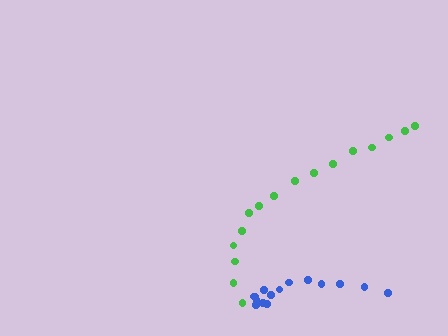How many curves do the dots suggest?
There are 2 distinct paths.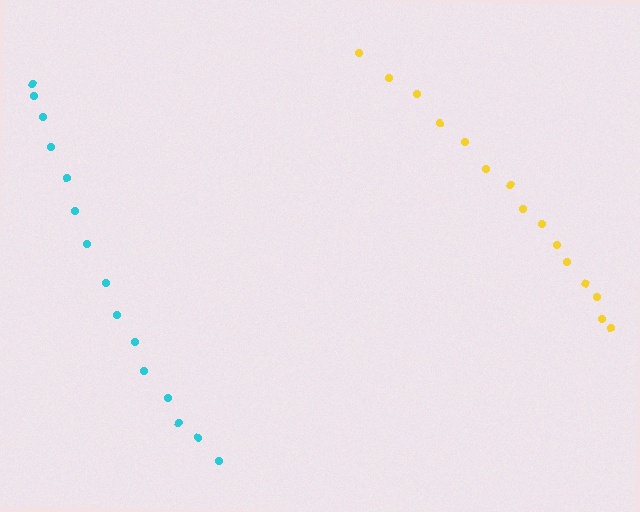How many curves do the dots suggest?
There are 2 distinct paths.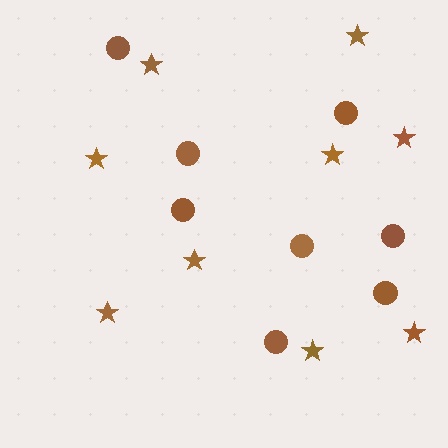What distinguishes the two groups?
There are 2 groups: one group of circles (8) and one group of stars (9).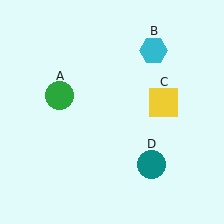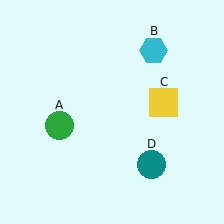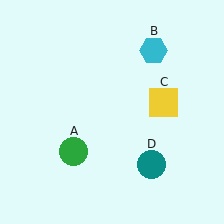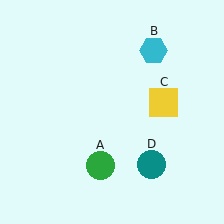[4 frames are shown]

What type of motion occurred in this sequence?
The green circle (object A) rotated counterclockwise around the center of the scene.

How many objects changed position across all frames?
1 object changed position: green circle (object A).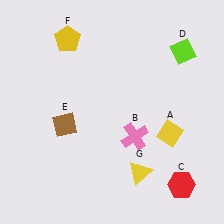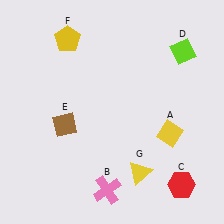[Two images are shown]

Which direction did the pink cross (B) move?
The pink cross (B) moved down.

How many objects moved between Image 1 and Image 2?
1 object moved between the two images.